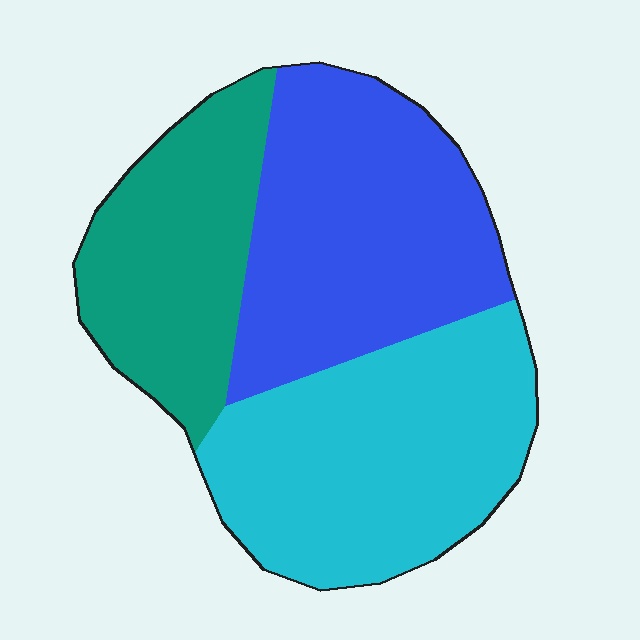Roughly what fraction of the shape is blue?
Blue covers around 35% of the shape.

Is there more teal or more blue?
Blue.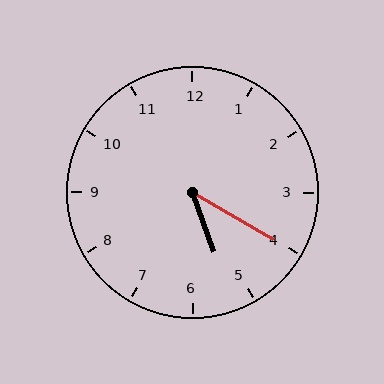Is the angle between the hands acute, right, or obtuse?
It is acute.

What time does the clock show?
5:20.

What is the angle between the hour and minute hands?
Approximately 40 degrees.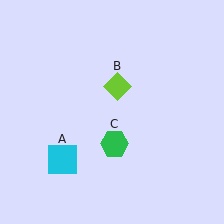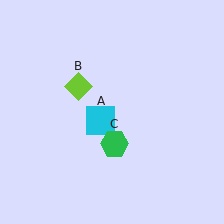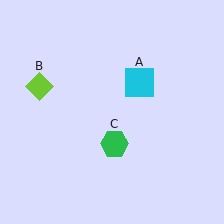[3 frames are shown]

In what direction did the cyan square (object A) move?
The cyan square (object A) moved up and to the right.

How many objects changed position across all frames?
2 objects changed position: cyan square (object A), lime diamond (object B).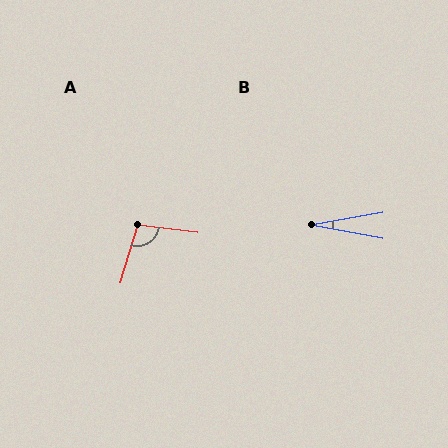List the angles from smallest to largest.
B (20°), A (100°).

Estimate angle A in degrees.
Approximately 100 degrees.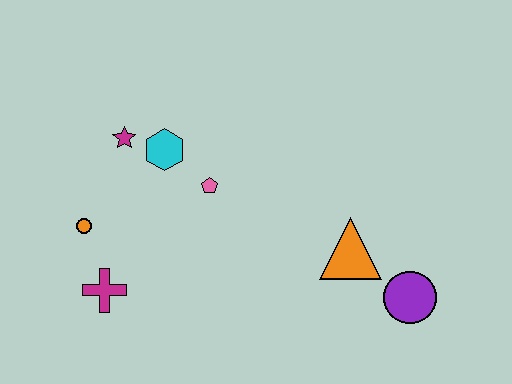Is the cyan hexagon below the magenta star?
Yes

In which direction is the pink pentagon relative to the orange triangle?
The pink pentagon is to the left of the orange triangle.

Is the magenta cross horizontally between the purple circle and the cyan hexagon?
No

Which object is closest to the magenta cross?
The orange circle is closest to the magenta cross.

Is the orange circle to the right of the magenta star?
No